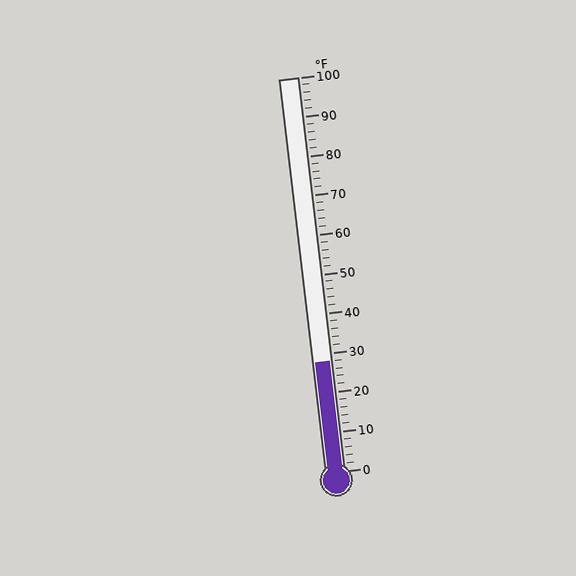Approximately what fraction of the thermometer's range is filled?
The thermometer is filled to approximately 30% of its range.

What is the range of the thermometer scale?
The thermometer scale ranges from 0°F to 100°F.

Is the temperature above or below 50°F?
The temperature is below 50°F.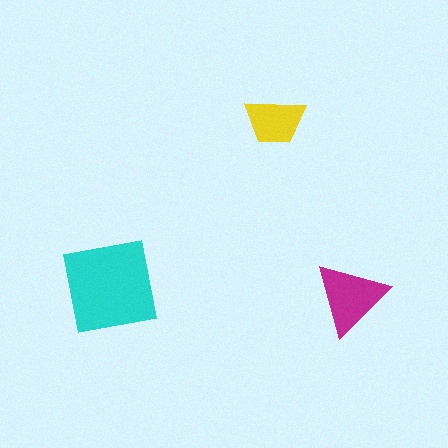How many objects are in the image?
There are 3 objects in the image.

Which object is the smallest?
The yellow trapezoid.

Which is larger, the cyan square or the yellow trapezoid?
The cyan square.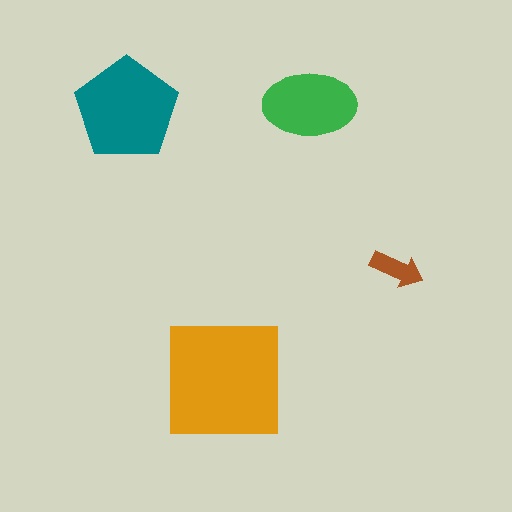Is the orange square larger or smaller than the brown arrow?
Larger.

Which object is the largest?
The orange square.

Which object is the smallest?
The brown arrow.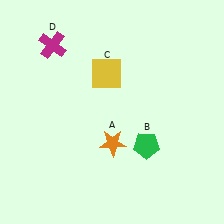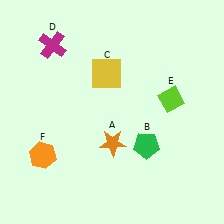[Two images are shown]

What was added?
A lime diamond (E), an orange hexagon (F) were added in Image 2.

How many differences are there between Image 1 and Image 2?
There are 2 differences between the two images.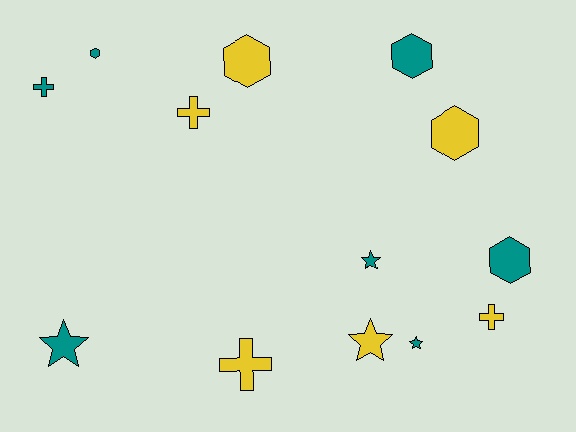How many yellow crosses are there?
There are 3 yellow crosses.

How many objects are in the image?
There are 13 objects.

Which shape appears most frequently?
Hexagon, with 5 objects.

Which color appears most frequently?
Teal, with 7 objects.